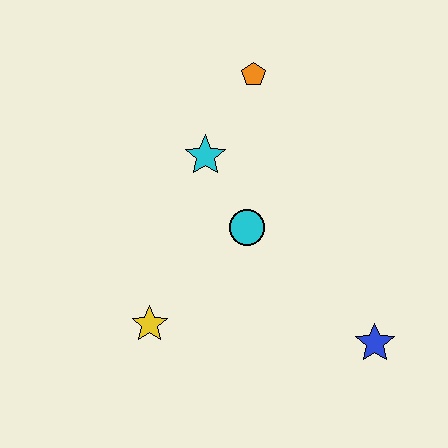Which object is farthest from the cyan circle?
The blue star is farthest from the cyan circle.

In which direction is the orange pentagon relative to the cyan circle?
The orange pentagon is above the cyan circle.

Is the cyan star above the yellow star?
Yes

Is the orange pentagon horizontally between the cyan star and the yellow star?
No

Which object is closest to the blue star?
The cyan circle is closest to the blue star.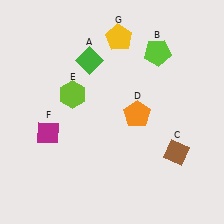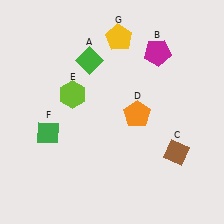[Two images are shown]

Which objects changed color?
B changed from lime to magenta. F changed from magenta to green.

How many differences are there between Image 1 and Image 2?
There are 2 differences between the two images.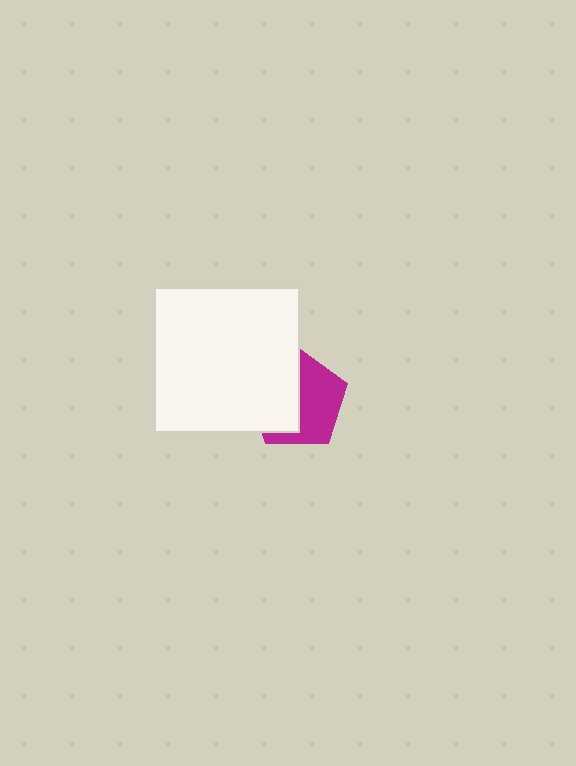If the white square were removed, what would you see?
You would see the complete magenta pentagon.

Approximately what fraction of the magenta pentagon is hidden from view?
Roughly 49% of the magenta pentagon is hidden behind the white square.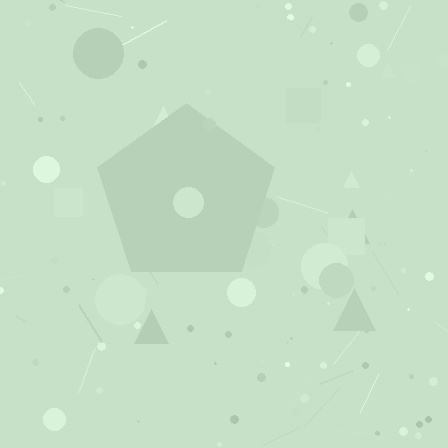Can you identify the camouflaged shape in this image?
The camouflaged shape is a pentagon.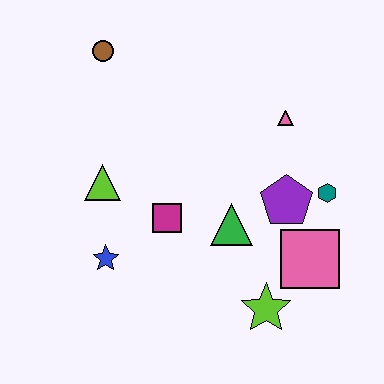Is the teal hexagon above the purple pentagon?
Yes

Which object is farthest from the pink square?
The brown circle is farthest from the pink square.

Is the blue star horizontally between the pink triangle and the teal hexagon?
No